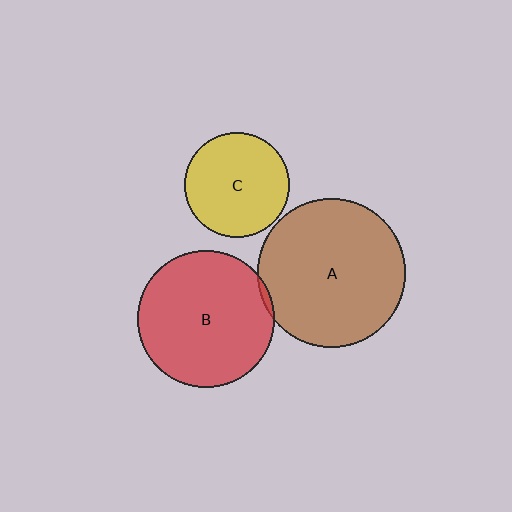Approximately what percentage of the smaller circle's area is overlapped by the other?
Approximately 5%.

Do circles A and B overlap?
Yes.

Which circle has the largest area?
Circle A (brown).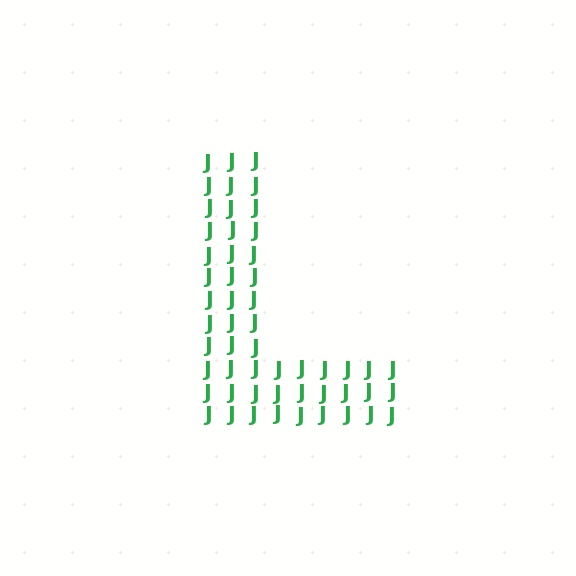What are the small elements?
The small elements are letter J's.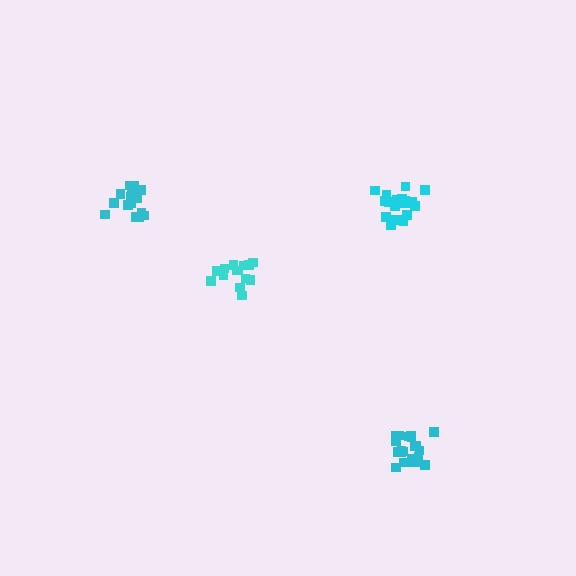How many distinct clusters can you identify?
There are 4 distinct clusters.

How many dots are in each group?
Group 1: 17 dots, Group 2: 15 dots, Group 3: 21 dots, Group 4: 21 dots (74 total).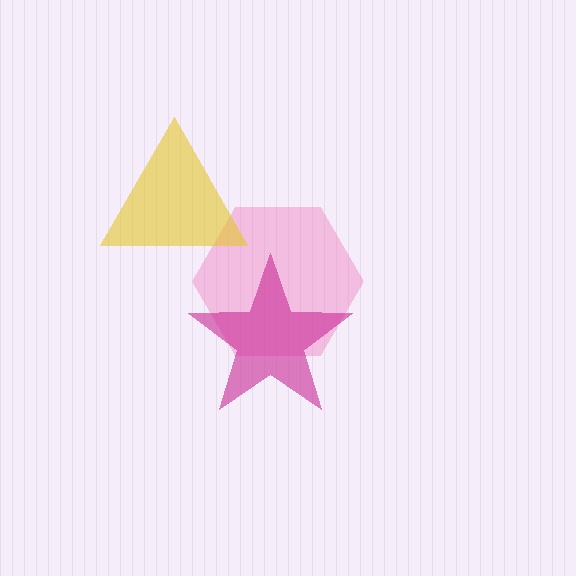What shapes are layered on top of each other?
The layered shapes are: a pink hexagon, a yellow triangle, a magenta star.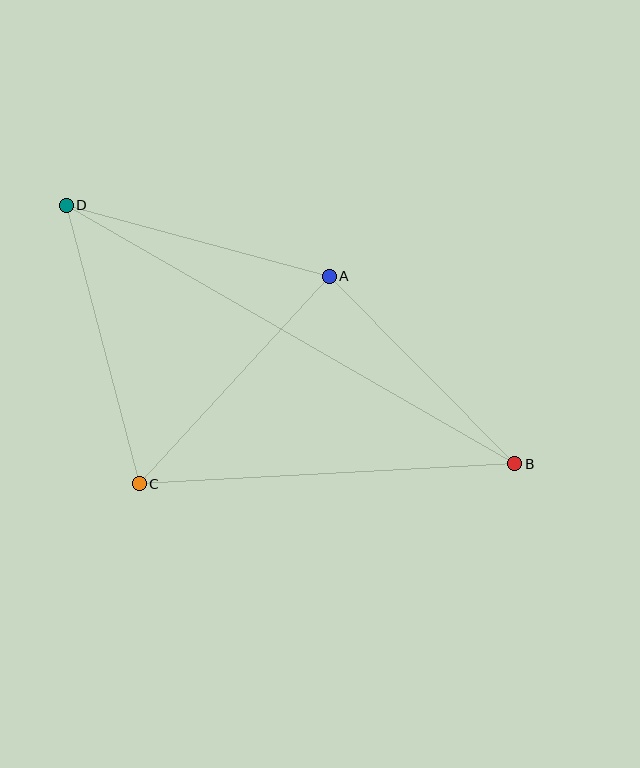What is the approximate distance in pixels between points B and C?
The distance between B and C is approximately 376 pixels.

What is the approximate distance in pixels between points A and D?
The distance between A and D is approximately 273 pixels.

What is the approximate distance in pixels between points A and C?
The distance between A and C is approximately 281 pixels.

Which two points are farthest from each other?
Points B and D are farthest from each other.